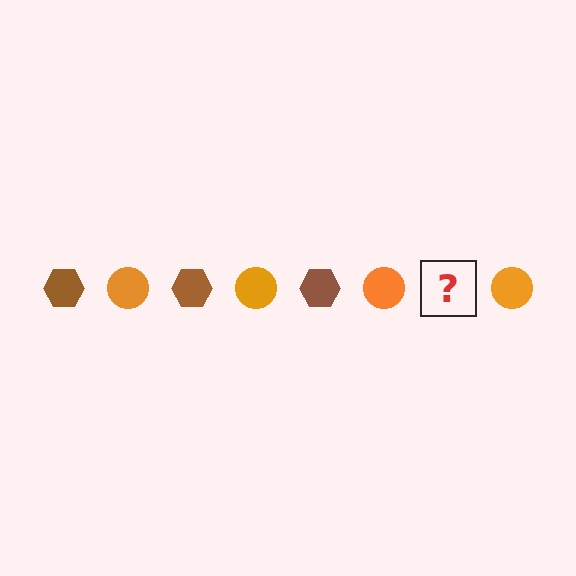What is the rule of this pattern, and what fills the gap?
The rule is that the pattern alternates between brown hexagon and orange circle. The gap should be filled with a brown hexagon.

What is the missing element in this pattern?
The missing element is a brown hexagon.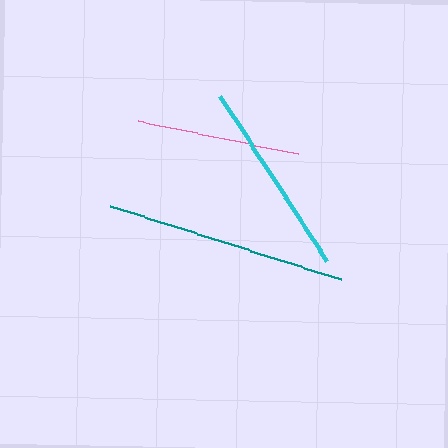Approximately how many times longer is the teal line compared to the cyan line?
The teal line is approximately 1.2 times the length of the cyan line.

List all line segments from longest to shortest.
From longest to shortest: teal, cyan, pink.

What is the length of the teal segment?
The teal segment is approximately 242 pixels long.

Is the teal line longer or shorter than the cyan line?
The teal line is longer than the cyan line.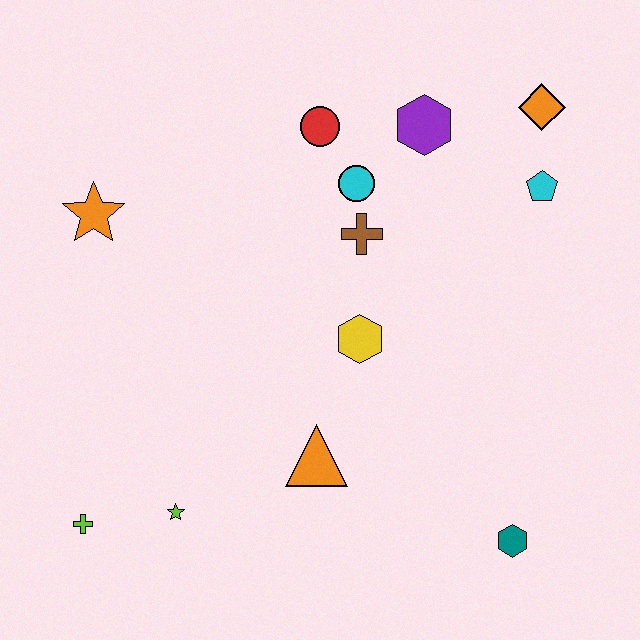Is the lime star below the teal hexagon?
No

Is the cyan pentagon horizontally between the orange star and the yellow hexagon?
No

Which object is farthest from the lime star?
The orange diamond is farthest from the lime star.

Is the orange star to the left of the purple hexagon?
Yes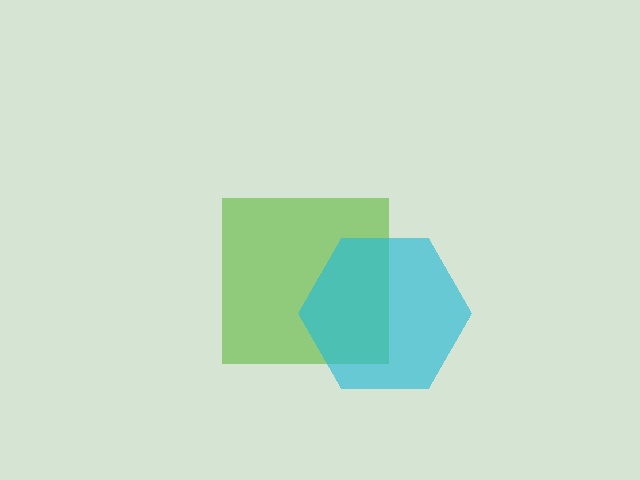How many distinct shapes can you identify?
There are 2 distinct shapes: a lime square, a cyan hexagon.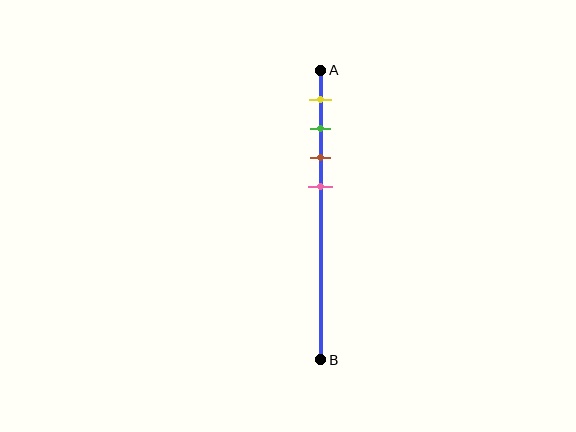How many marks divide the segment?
There are 4 marks dividing the segment.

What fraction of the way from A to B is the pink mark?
The pink mark is approximately 40% (0.4) of the way from A to B.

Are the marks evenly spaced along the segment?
Yes, the marks are approximately evenly spaced.